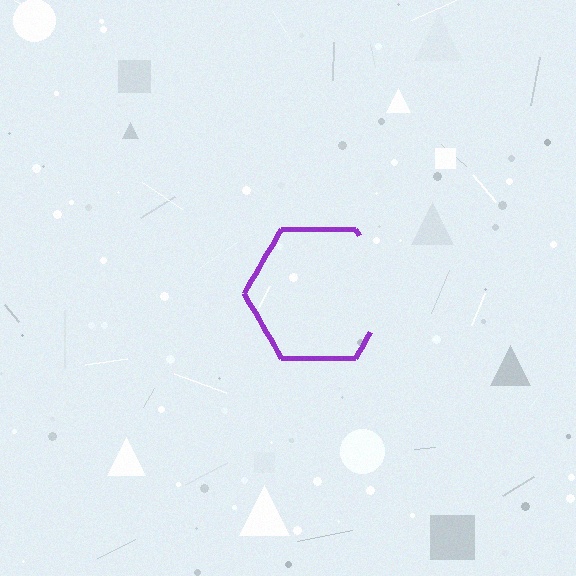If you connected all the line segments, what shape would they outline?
They would outline a hexagon.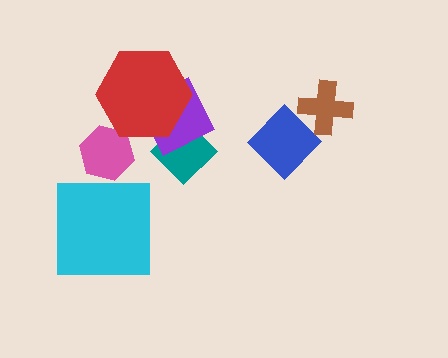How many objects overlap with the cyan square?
0 objects overlap with the cyan square.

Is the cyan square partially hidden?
No, no other shape covers it.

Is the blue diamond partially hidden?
Yes, it is partially covered by another shape.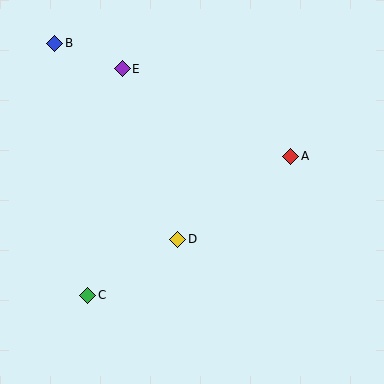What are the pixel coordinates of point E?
Point E is at (122, 69).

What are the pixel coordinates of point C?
Point C is at (88, 295).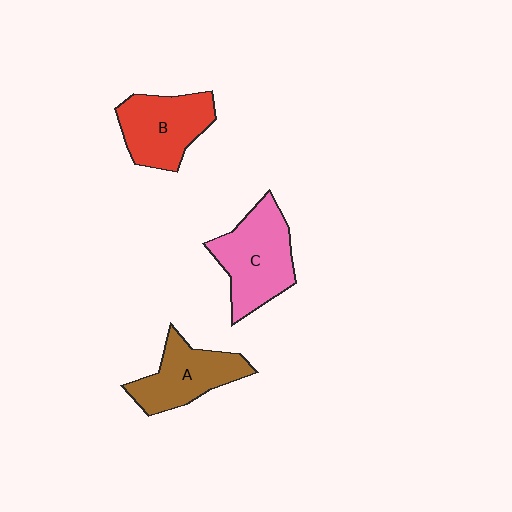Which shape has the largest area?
Shape C (pink).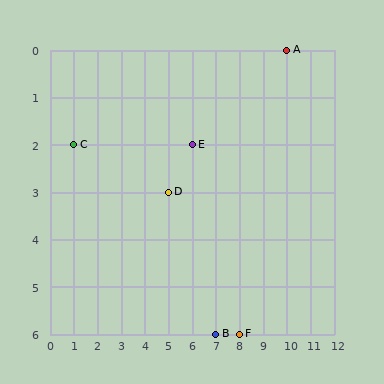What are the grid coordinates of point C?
Point C is at grid coordinates (1, 2).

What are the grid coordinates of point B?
Point B is at grid coordinates (7, 6).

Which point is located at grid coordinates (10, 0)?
Point A is at (10, 0).